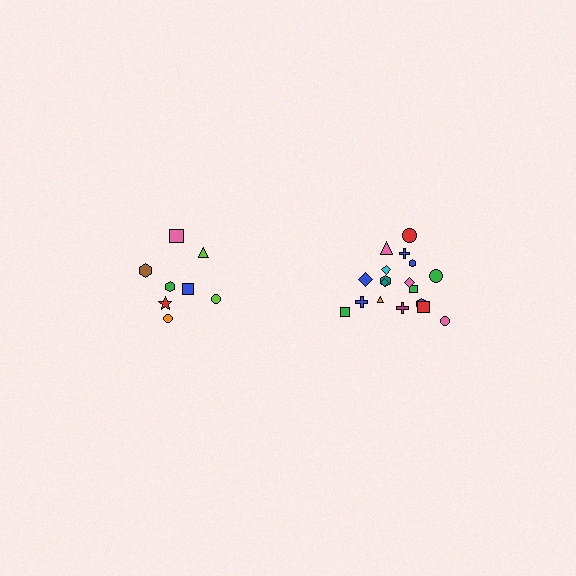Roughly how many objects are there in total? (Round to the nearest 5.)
Roughly 25 objects in total.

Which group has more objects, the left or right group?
The right group.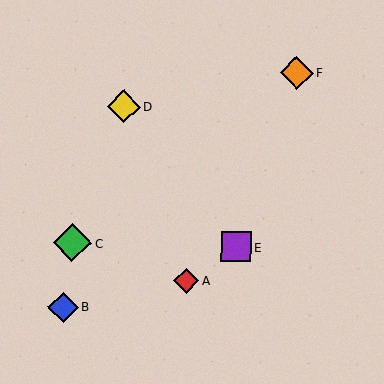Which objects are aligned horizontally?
Objects C, E are aligned horizontally.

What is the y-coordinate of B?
Object B is at y≈307.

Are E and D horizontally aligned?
No, E is at y≈247 and D is at y≈106.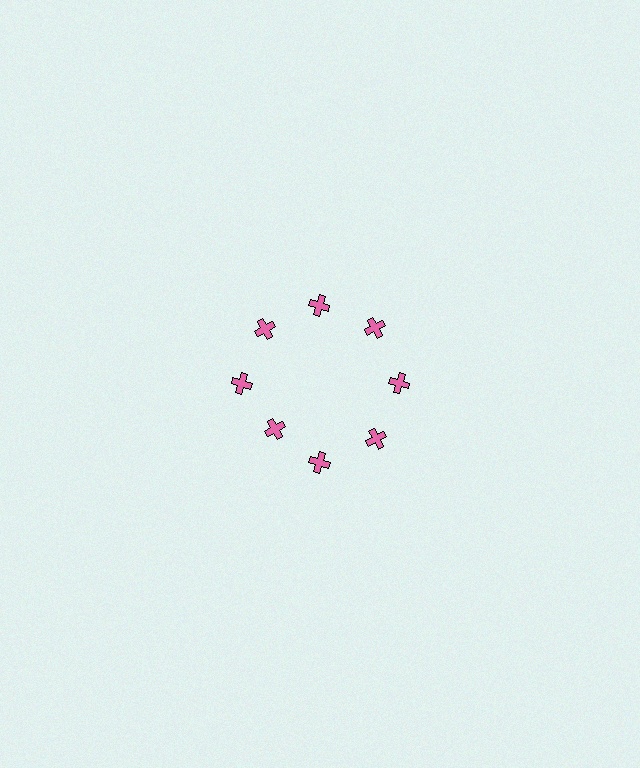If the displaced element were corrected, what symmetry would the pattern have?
It would have 8-fold rotational symmetry — the pattern would map onto itself every 45 degrees.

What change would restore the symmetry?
The symmetry would be restored by moving it outward, back onto the ring so that all 8 crosses sit at equal angles and equal distance from the center.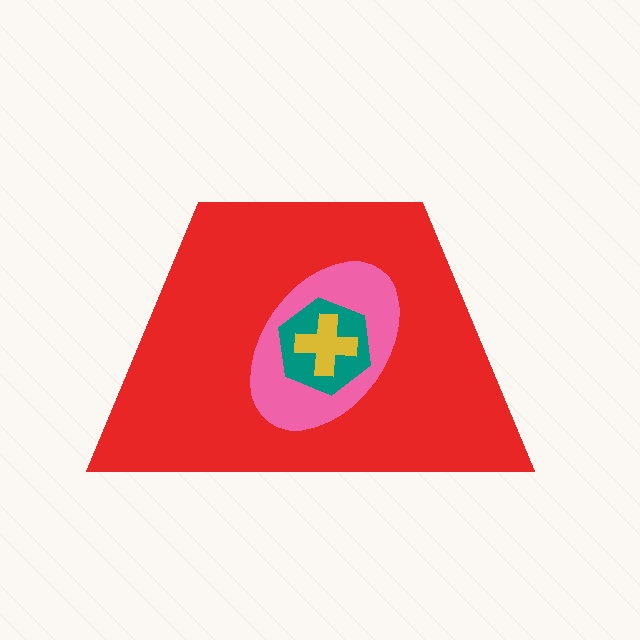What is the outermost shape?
The red trapezoid.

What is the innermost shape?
The yellow cross.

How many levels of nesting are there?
4.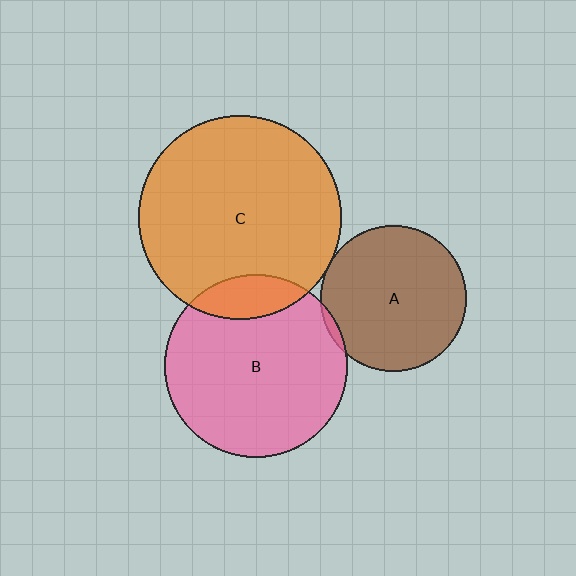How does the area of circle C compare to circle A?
Approximately 1.9 times.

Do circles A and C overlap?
Yes.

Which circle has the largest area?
Circle C (orange).